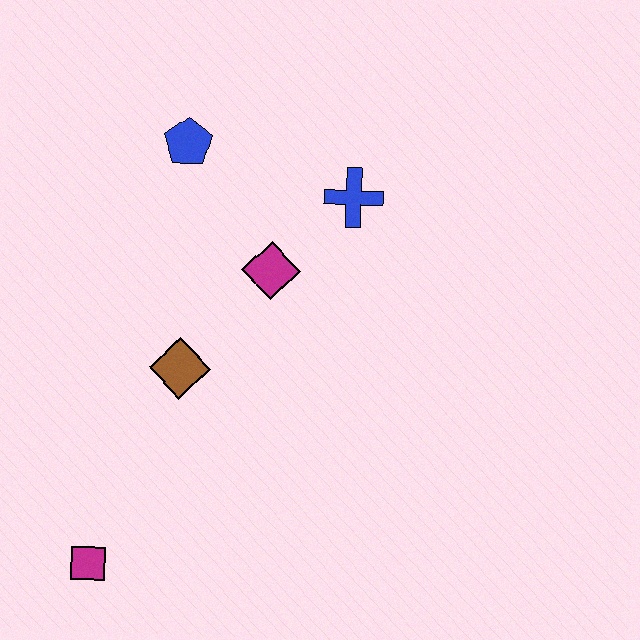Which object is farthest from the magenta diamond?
The magenta square is farthest from the magenta diamond.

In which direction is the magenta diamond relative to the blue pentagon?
The magenta diamond is below the blue pentagon.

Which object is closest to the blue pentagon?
The magenta diamond is closest to the blue pentagon.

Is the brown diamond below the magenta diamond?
Yes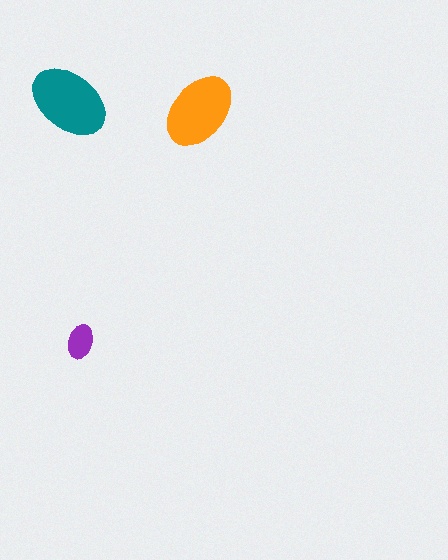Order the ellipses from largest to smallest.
the teal one, the orange one, the purple one.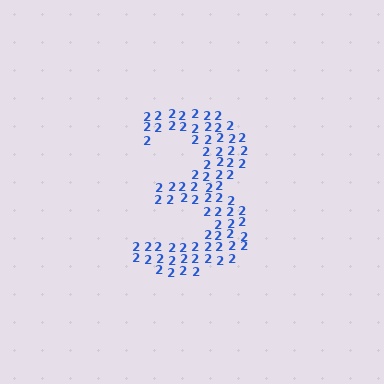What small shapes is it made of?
It is made of small digit 2's.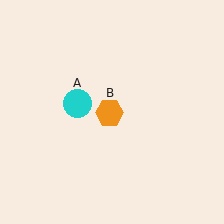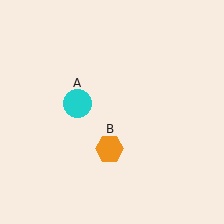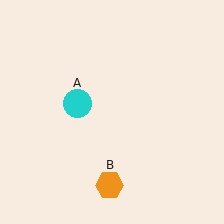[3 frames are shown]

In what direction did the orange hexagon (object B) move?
The orange hexagon (object B) moved down.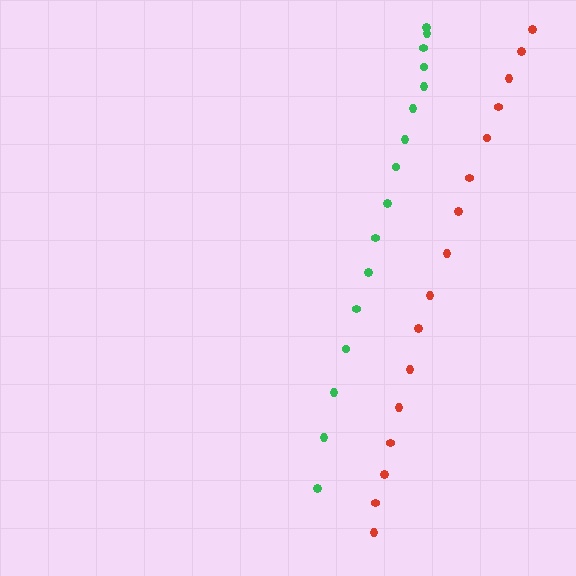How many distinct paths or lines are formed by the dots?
There are 2 distinct paths.